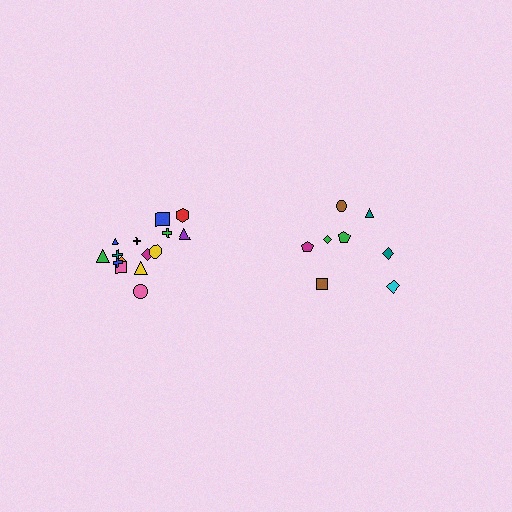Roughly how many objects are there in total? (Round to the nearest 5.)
Roughly 25 objects in total.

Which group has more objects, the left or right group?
The left group.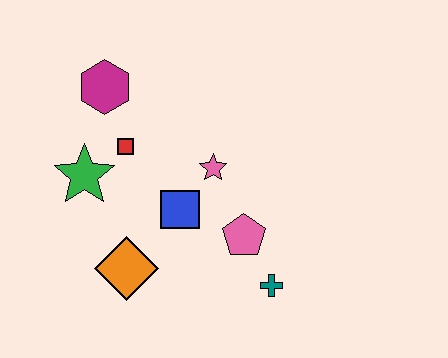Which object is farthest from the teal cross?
The magenta hexagon is farthest from the teal cross.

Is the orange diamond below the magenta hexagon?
Yes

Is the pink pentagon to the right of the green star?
Yes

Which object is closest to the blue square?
The pink star is closest to the blue square.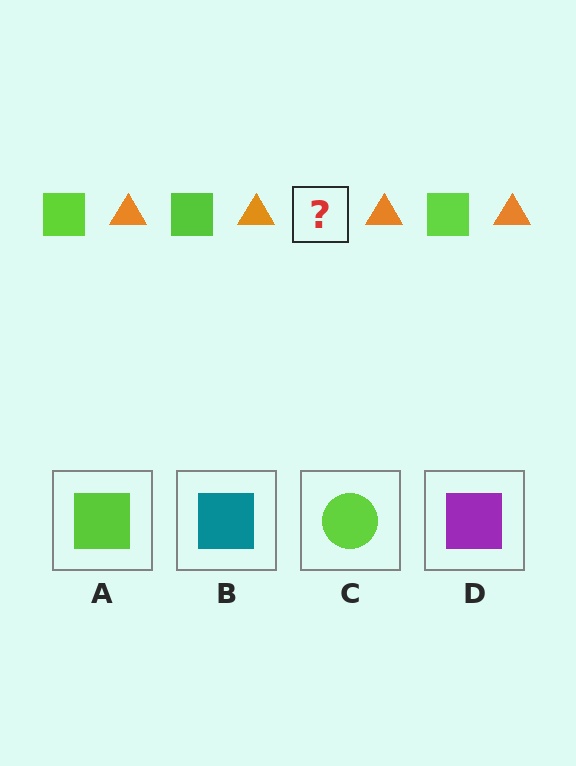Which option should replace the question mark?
Option A.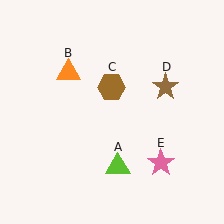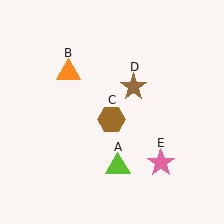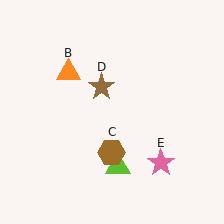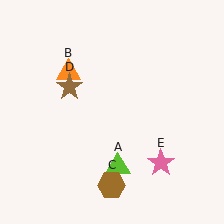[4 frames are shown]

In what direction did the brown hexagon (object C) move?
The brown hexagon (object C) moved down.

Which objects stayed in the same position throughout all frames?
Lime triangle (object A) and orange triangle (object B) and pink star (object E) remained stationary.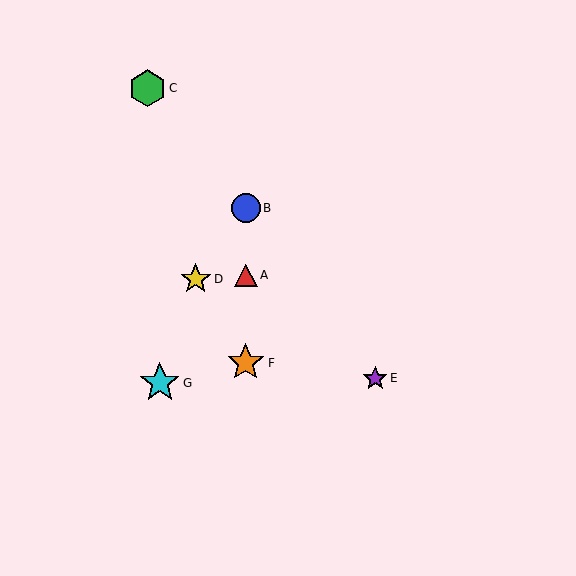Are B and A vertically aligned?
Yes, both are at x≈246.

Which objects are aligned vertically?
Objects A, B, F are aligned vertically.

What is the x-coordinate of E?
Object E is at x≈375.